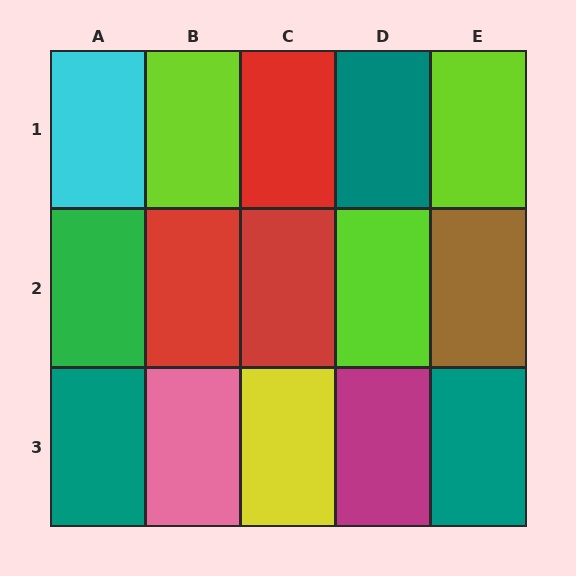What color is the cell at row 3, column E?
Teal.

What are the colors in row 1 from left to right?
Cyan, lime, red, teal, lime.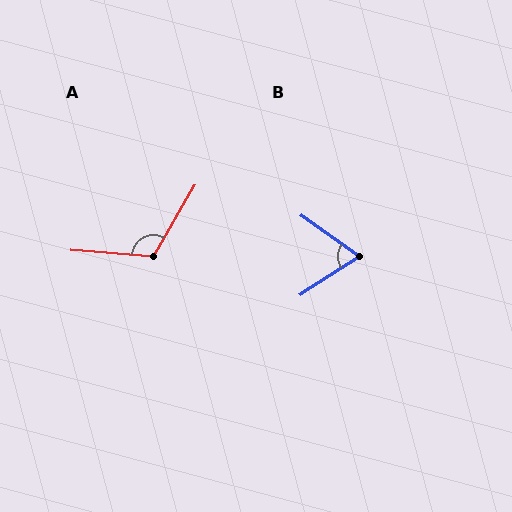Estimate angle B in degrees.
Approximately 68 degrees.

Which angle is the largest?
A, at approximately 116 degrees.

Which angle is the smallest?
B, at approximately 68 degrees.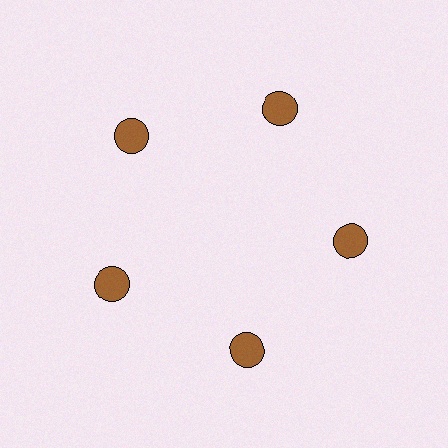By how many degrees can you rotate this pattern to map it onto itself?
The pattern maps onto itself every 72 degrees of rotation.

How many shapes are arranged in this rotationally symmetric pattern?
There are 5 shapes, arranged in 5 groups of 1.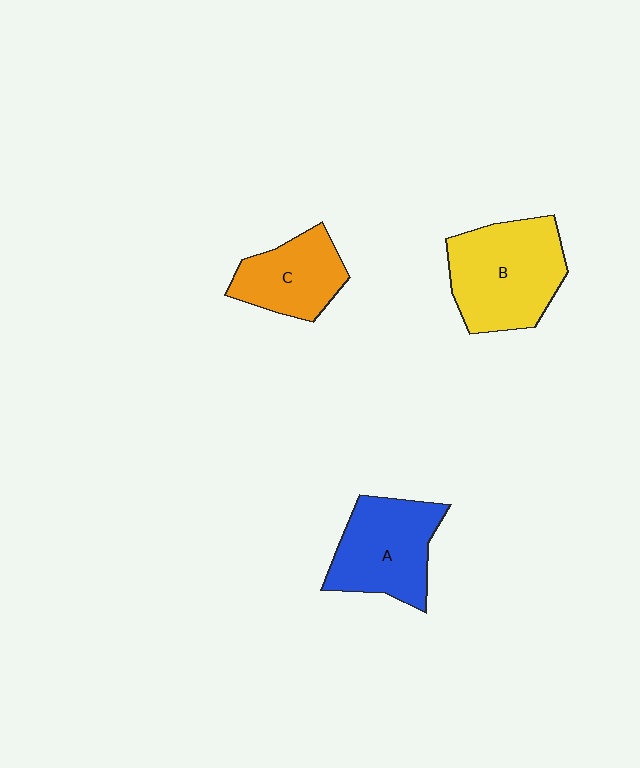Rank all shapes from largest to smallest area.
From largest to smallest: B (yellow), A (blue), C (orange).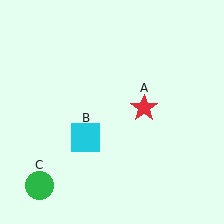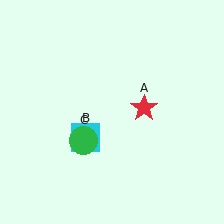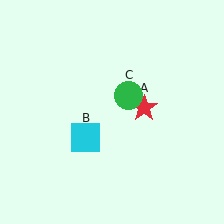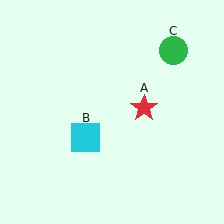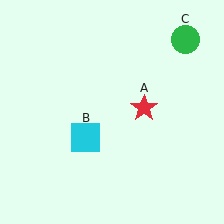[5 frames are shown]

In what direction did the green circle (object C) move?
The green circle (object C) moved up and to the right.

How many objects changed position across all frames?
1 object changed position: green circle (object C).